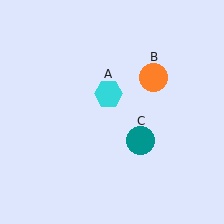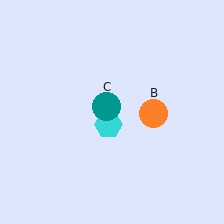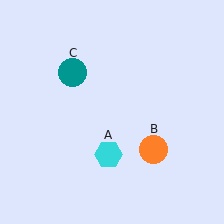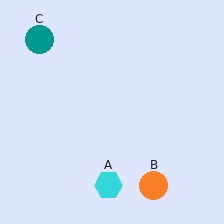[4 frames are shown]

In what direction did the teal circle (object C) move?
The teal circle (object C) moved up and to the left.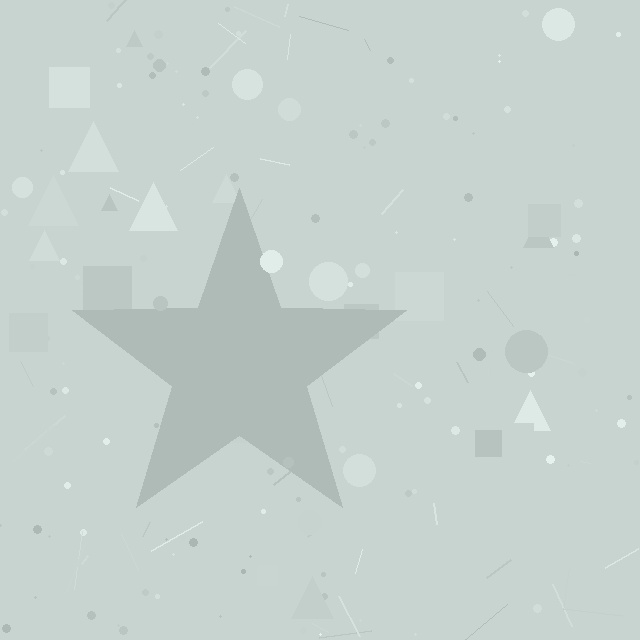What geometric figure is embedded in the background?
A star is embedded in the background.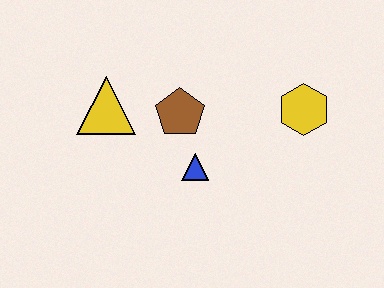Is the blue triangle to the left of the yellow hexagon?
Yes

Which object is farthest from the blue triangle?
The yellow hexagon is farthest from the blue triangle.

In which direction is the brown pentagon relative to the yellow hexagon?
The brown pentagon is to the left of the yellow hexagon.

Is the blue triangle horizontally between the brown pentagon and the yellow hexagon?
Yes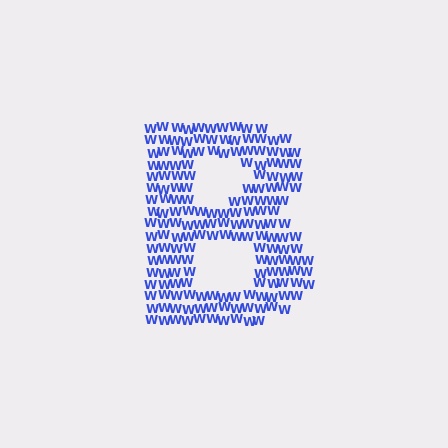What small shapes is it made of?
It is made of small letter W's.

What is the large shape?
The large shape is the letter B.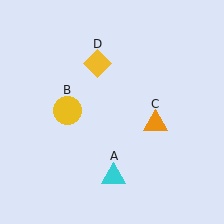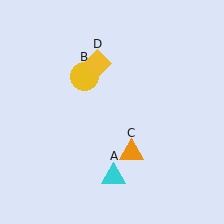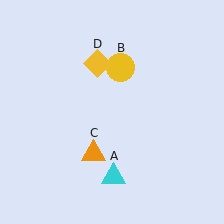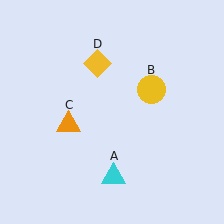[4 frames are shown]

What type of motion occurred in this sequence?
The yellow circle (object B), orange triangle (object C) rotated clockwise around the center of the scene.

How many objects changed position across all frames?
2 objects changed position: yellow circle (object B), orange triangle (object C).